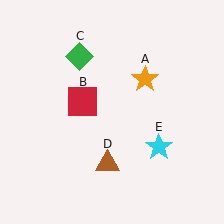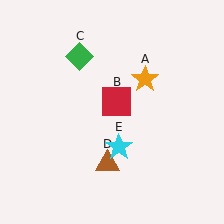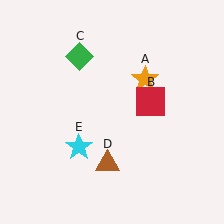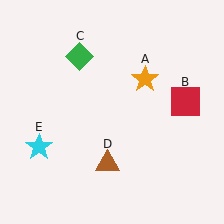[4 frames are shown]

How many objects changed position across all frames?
2 objects changed position: red square (object B), cyan star (object E).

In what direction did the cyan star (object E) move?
The cyan star (object E) moved left.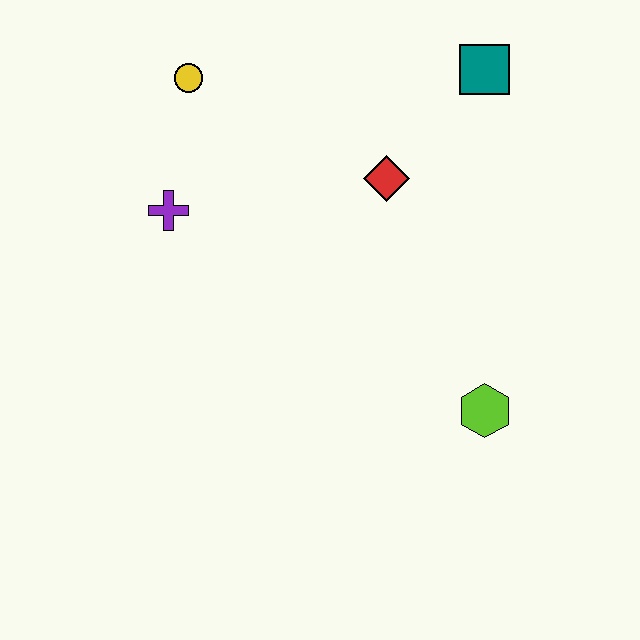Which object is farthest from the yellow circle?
The lime hexagon is farthest from the yellow circle.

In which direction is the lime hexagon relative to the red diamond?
The lime hexagon is below the red diamond.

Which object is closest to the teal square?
The red diamond is closest to the teal square.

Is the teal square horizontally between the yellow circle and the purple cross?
No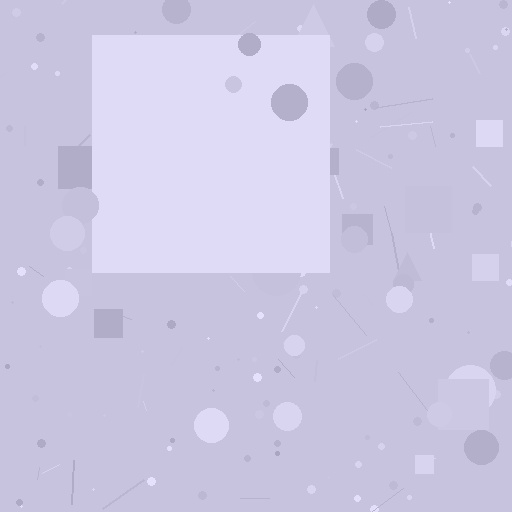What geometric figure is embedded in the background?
A square is embedded in the background.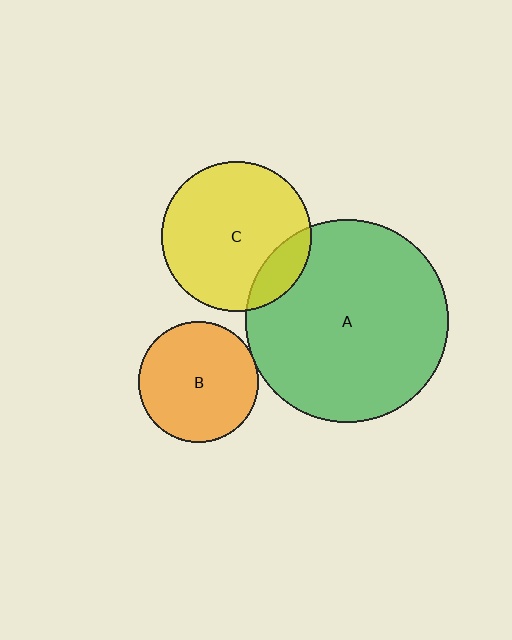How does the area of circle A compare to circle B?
Approximately 2.9 times.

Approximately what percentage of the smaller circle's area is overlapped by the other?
Approximately 5%.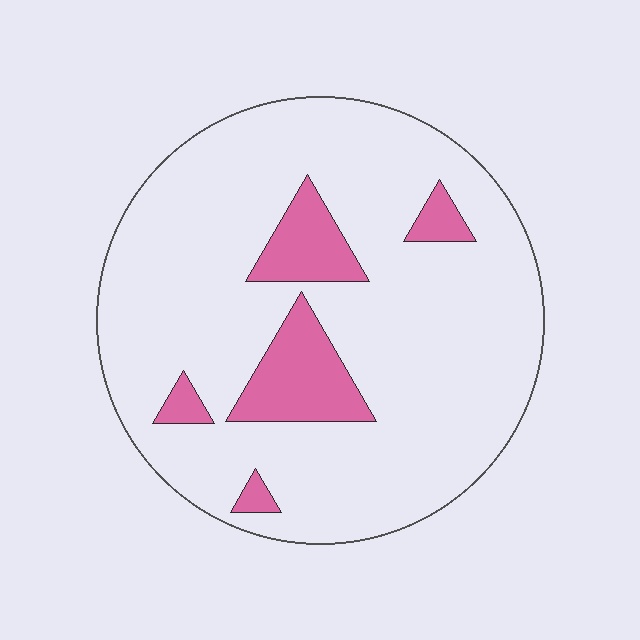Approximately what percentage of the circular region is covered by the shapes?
Approximately 15%.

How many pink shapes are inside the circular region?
5.